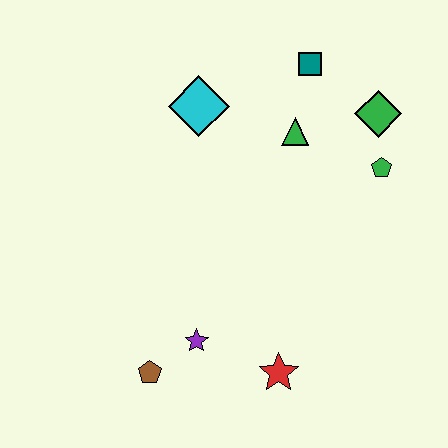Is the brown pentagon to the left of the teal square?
Yes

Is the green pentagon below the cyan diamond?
Yes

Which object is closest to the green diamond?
The green pentagon is closest to the green diamond.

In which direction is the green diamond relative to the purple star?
The green diamond is above the purple star.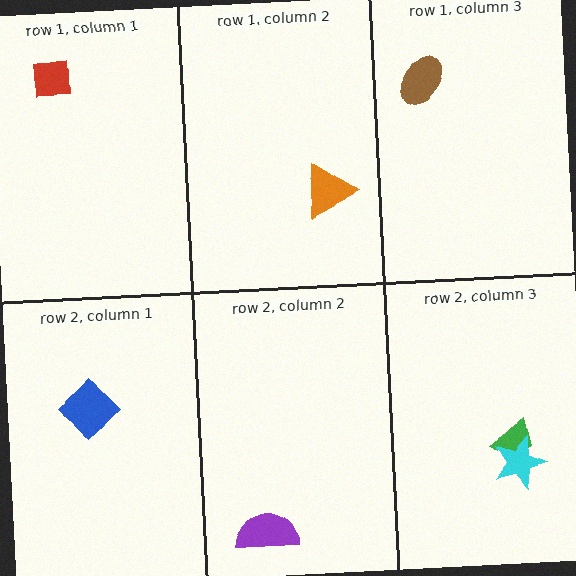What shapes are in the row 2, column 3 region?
The green trapezoid, the cyan star.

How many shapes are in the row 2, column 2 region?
1.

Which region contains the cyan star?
The row 2, column 3 region.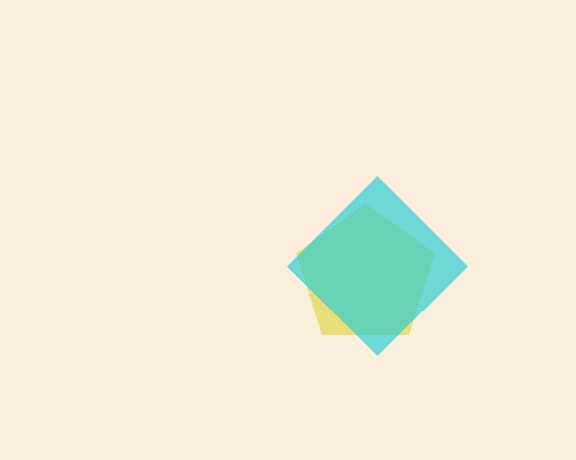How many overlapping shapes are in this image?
There are 2 overlapping shapes in the image.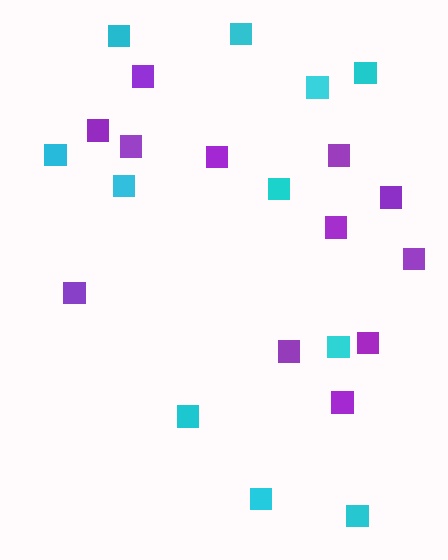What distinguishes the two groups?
There are 2 groups: one group of purple squares (12) and one group of cyan squares (11).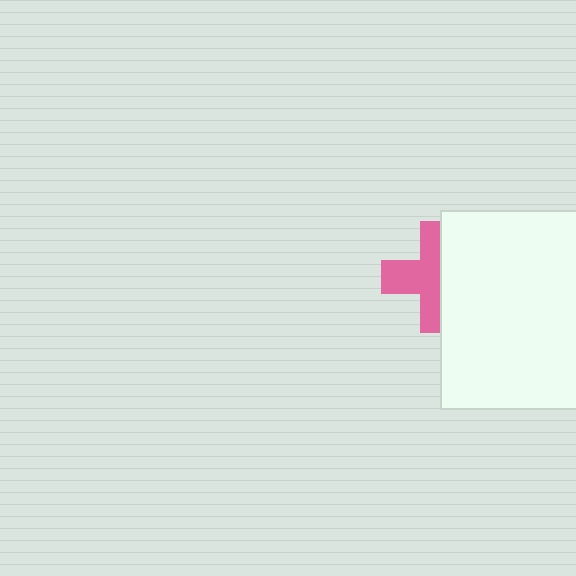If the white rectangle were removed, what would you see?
You would see the complete pink cross.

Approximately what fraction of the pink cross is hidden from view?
Roughly 45% of the pink cross is hidden behind the white rectangle.